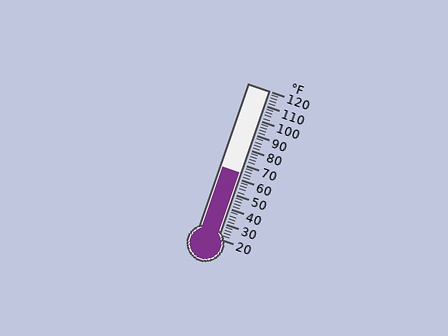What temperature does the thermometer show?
The thermometer shows approximately 64°F.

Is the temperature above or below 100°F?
The temperature is below 100°F.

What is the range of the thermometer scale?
The thermometer scale ranges from 20°F to 120°F.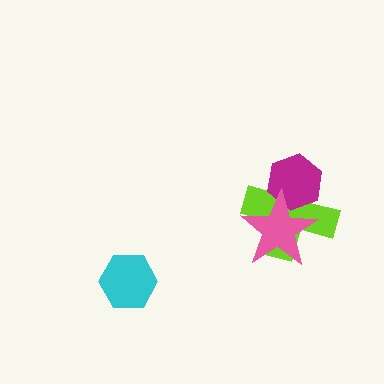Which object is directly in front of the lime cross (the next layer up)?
The magenta hexagon is directly in front of the lime cross.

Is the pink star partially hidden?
No, no other shape covers it.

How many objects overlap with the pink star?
2 objects overlap with the pink star.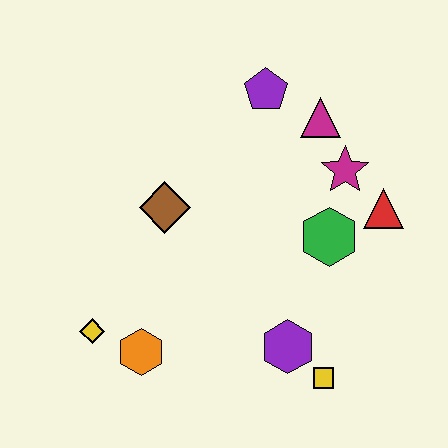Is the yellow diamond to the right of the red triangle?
No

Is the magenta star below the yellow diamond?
No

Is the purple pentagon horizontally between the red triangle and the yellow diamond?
Yes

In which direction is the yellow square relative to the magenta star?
The yellow square is below the magenta star.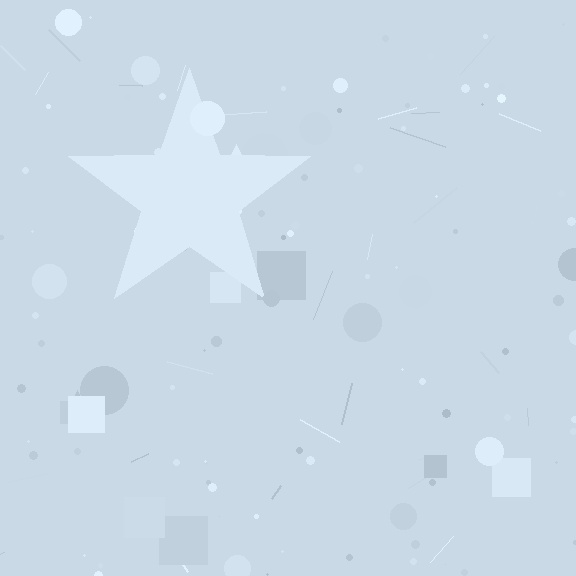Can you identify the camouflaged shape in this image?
The camouflaged shape is a star.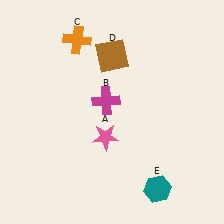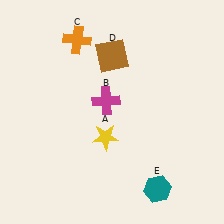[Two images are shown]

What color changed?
The star (A) changed from pink in Image 1 to yellow in Image 2.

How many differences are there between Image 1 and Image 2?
There is 1 difference between the two images.